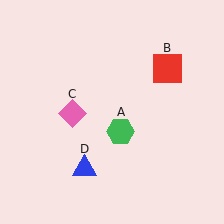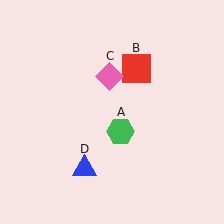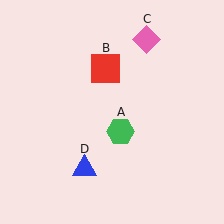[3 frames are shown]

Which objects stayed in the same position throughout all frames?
Green hexagon (object A) and blue triangle (object D) remained stationary.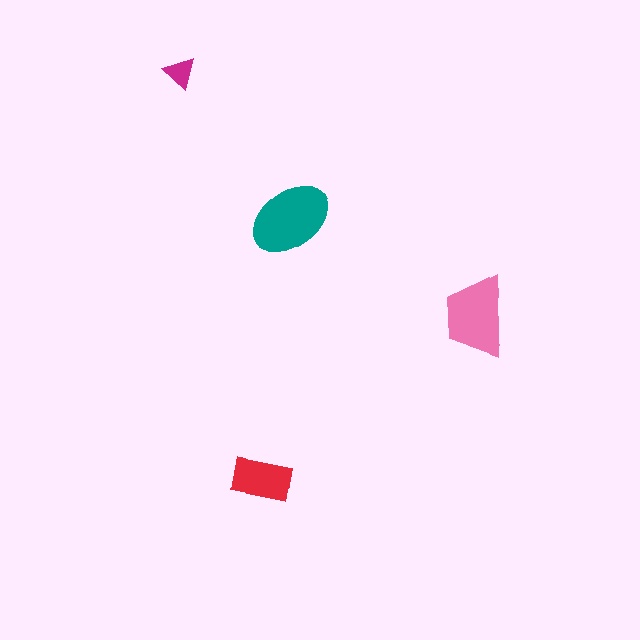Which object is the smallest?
The magenta triangle.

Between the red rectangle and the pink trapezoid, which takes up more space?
The pink trapezoid.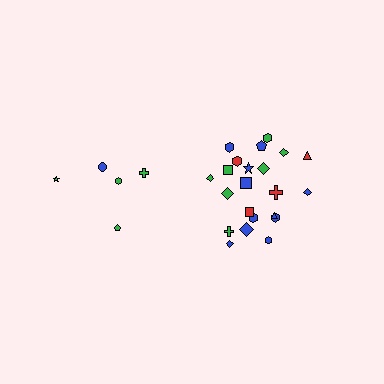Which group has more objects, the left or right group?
The right group.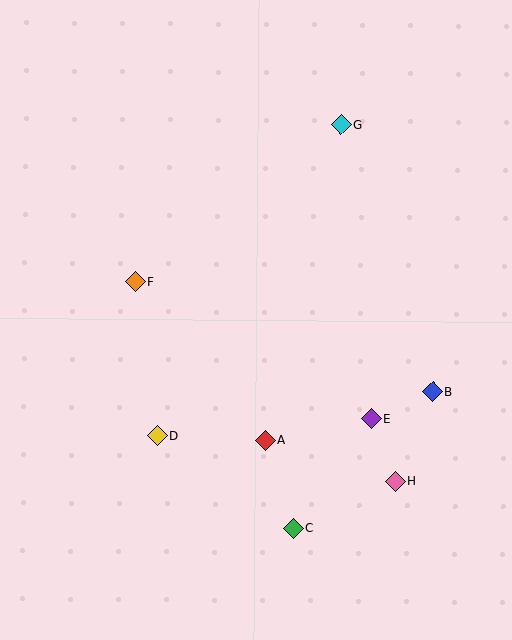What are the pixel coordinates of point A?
Point A is at (265, 440).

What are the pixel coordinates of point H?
Point H is at (395, 481).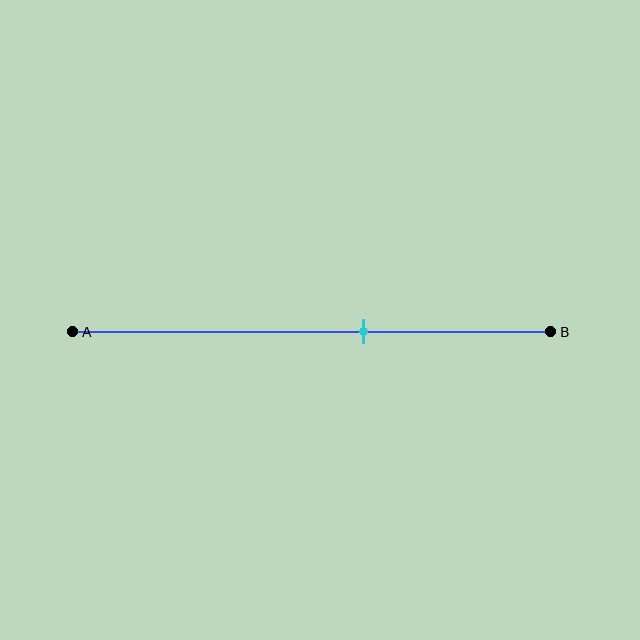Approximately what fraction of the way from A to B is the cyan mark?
The cyan mark is approximately 60% of the way from A to B.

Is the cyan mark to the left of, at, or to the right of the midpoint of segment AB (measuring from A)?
The cyan mark is to the right of the midpoint of segment AB.